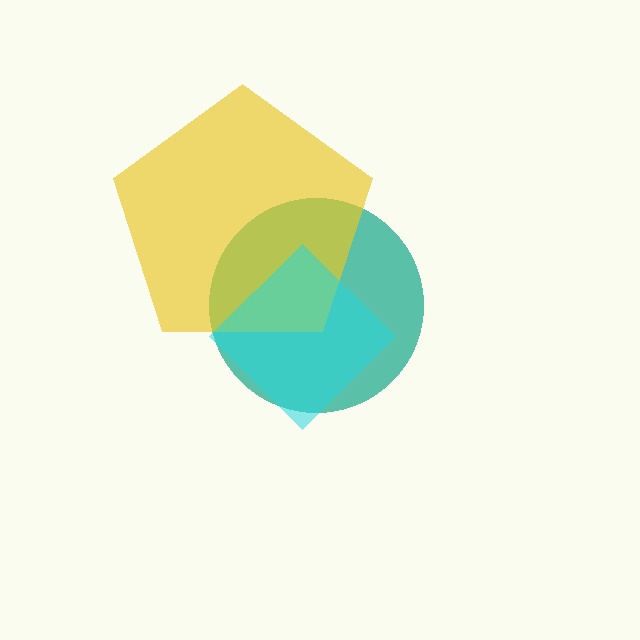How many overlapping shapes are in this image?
There are 3 overlapping shapes in the image.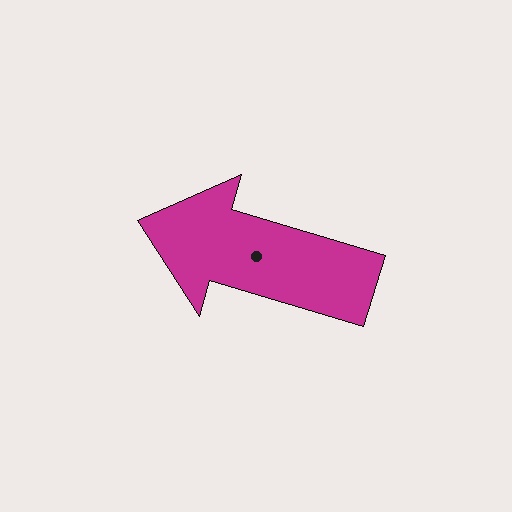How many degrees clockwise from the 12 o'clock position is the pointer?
Approximately 287 degrees.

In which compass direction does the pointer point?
West.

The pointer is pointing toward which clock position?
Roughly 10 o'clock.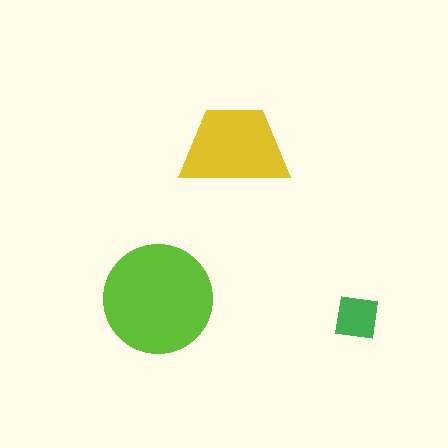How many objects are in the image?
There are 3 objects in the image.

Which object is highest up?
The yellow trapezoid is topmost.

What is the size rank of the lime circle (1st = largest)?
1st.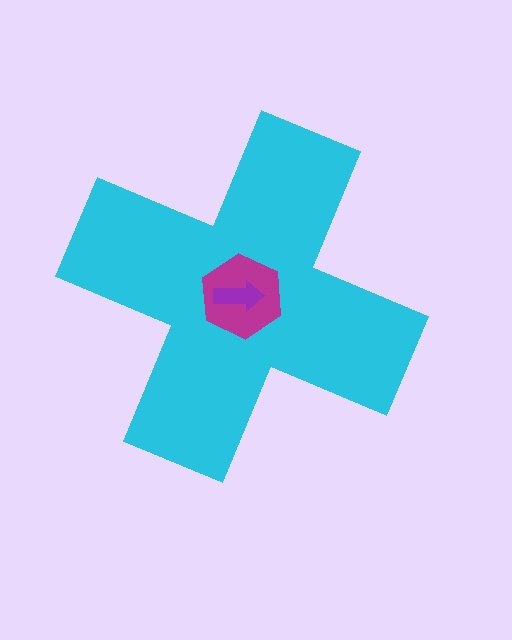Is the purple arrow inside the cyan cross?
Yes.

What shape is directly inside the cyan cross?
The magenta hexagon.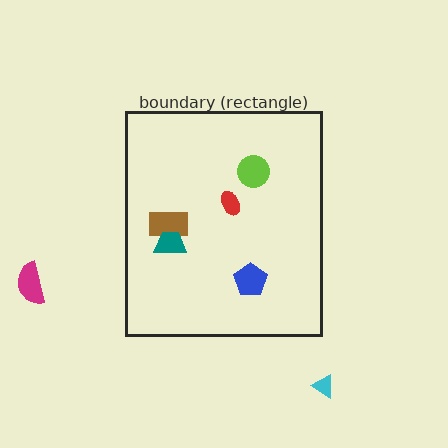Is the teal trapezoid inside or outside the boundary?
Inside.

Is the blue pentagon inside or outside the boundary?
Inside.